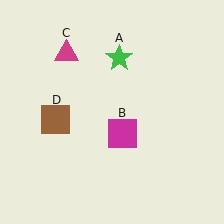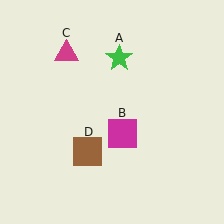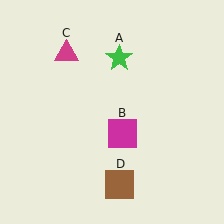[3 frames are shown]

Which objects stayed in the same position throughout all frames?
Green star (object A) and magenta square (object B) and magenta triangle (object C) remained stationary.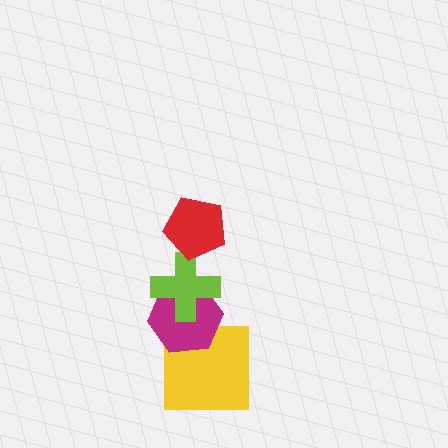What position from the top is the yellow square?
The yellow square is 4th from the top.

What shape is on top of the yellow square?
The magenta hexagon is on top of the yellow square.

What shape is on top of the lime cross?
The red pentagon is on top of the lime cross.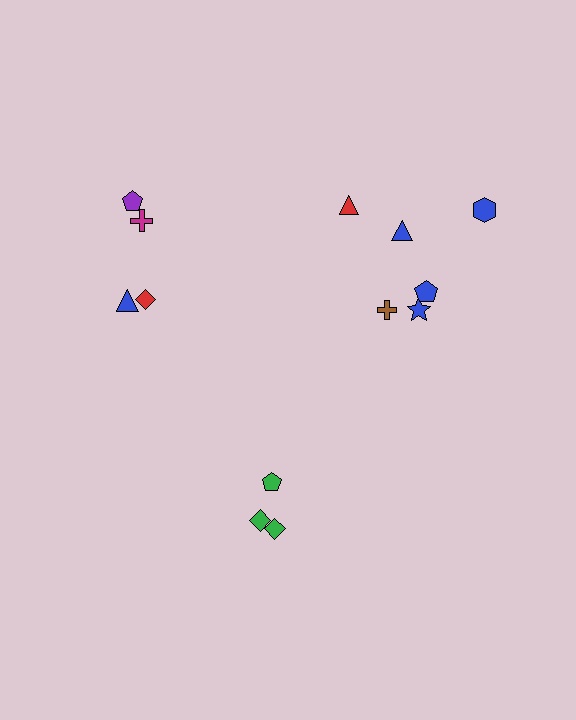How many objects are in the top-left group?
There are 4 objects.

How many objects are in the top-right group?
There are 6 objects.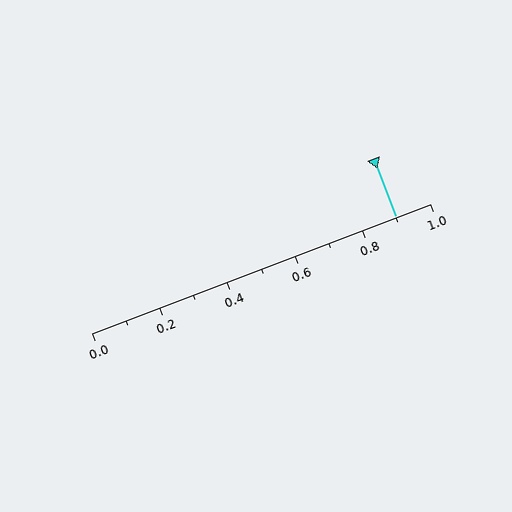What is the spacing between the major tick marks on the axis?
The major ticks are spaced 0.2 apart.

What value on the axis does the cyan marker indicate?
The marker indicates approximately 0.9.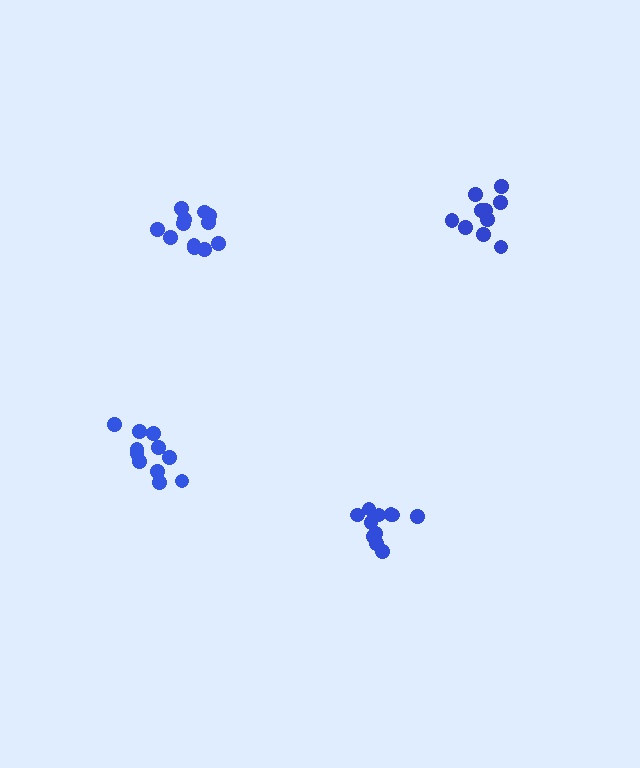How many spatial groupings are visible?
There are 4 spatial groupings.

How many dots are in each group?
Group 1: 12 dots, Group 2: 11 dots, Group 3: 10 dots, Group 4: 11 dots (44 total).